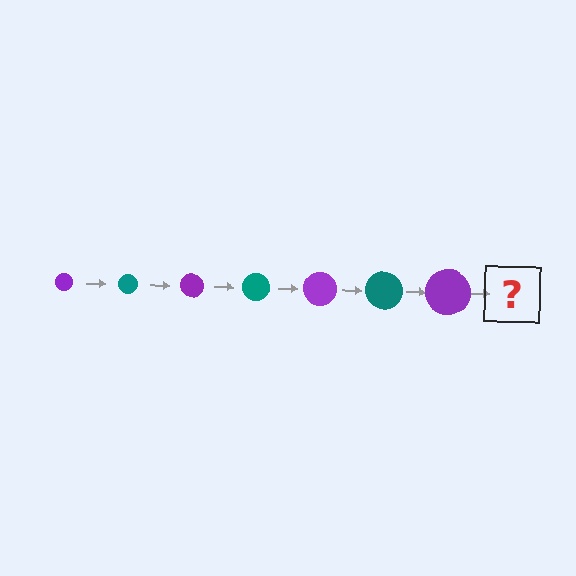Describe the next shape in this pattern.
It should be a teal circle, larger than the previous one.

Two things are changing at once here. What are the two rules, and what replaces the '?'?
The two rules are that the circle grows larger each step and the color cycles through purple and teal. The '?' should be a teal circle, larger than the previous one.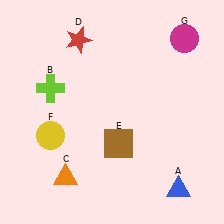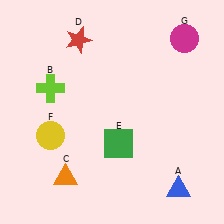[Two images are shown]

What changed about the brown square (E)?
In Image 1, E is brown. In Image 2, it changed to green.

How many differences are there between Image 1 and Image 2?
There is 1 difference between the two images.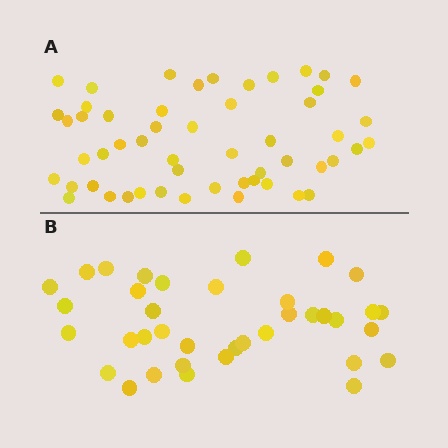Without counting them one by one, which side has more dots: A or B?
Region A (the top region) has more dots.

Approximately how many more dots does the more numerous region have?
Region A has approximately 15 more dots than region B.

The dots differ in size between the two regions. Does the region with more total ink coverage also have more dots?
No. Region B has more total ink coverage because its dots are larger, but region A actually contains more individual dots. Total area can be misleading — the number of items is what matters here.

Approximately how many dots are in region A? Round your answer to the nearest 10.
About 50 dots. (The exact count is 53, which rounds to 50.)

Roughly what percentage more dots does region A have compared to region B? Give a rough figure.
About 45% more.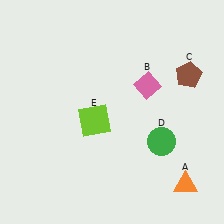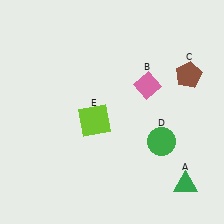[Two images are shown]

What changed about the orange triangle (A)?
In Image 1, A is orange. In Image 2, it changed to green.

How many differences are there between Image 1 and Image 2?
There is 1 difference between the two images.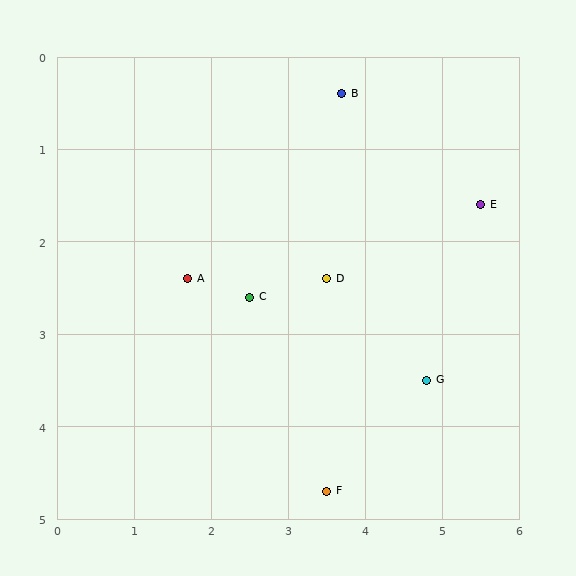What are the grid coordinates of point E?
Point E is at approximately (5.5, 1.6).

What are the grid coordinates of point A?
Point A is at approximately (1.7, 2.4).